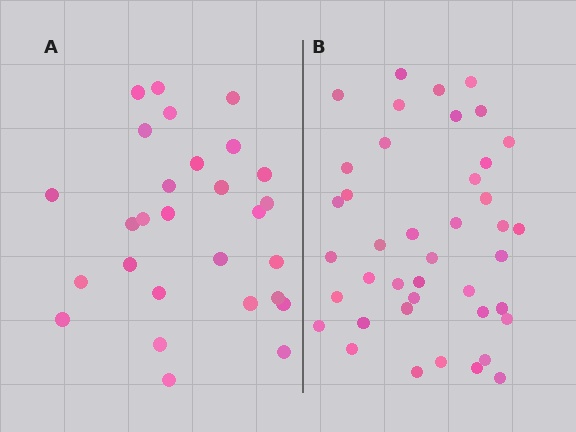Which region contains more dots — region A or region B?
Region B (the right region) has more dots.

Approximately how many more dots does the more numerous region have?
Region B has approximately 15 more dots than region A.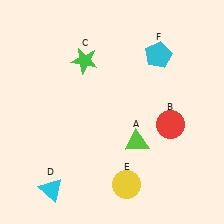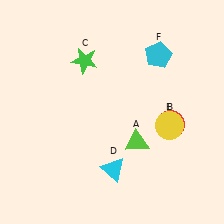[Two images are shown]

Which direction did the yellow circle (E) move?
The yellow circle (E) moved up.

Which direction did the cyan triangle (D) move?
The cyan triangle (D) moved right.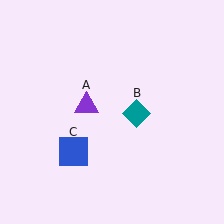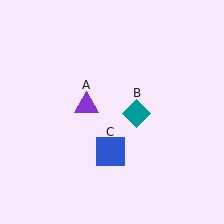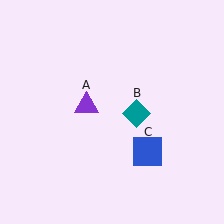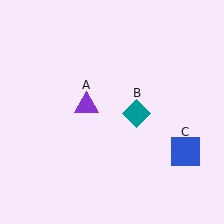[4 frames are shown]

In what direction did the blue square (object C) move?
The blue square (object C) moved right.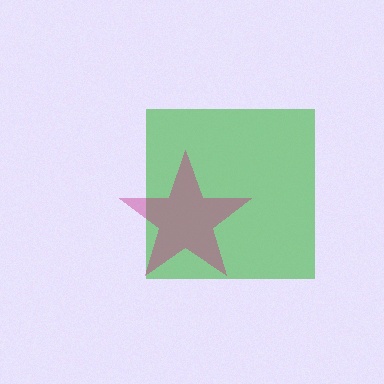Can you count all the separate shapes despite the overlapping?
Yes, there are 2 separate shapes.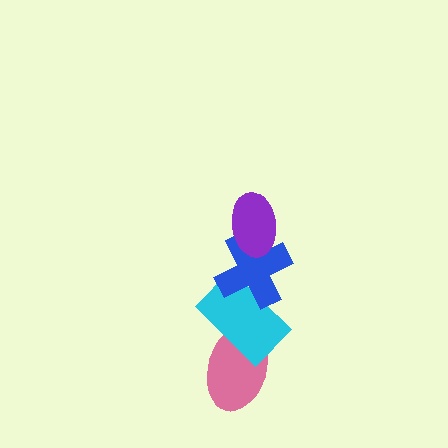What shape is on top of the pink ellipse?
The cyan rectangle is on top of the pink ellipse.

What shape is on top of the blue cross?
The purple ellipse is on top of the blue cross.